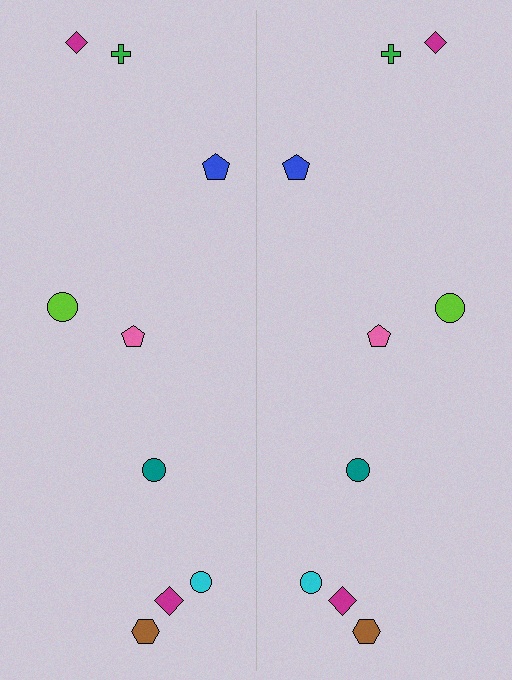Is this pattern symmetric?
Yes, this pattern has bilateral (reflection) symmetry.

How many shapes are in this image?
There are 18 shapes in this image.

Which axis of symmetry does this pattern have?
The pattern has a vertical axis of symmetry running through the center of the image.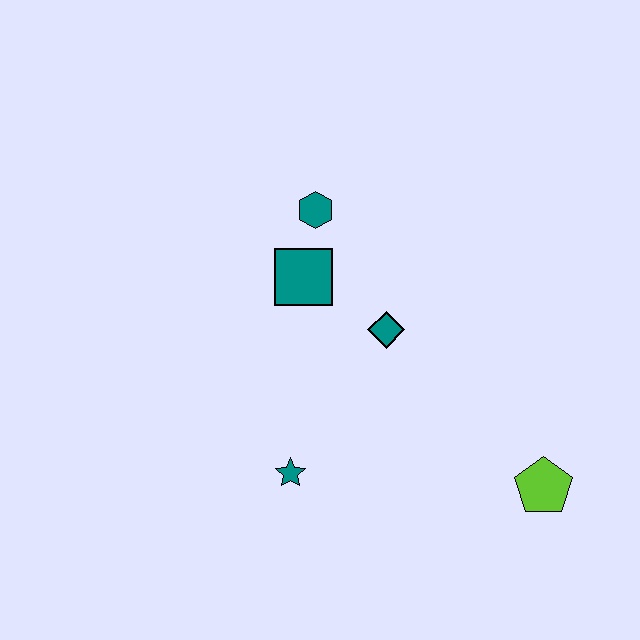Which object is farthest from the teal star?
The teal hexagon is farthest from the teal star.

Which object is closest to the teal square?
The teal hexagon is closest to the teal square.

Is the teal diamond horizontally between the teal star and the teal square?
No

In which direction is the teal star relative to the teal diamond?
The teal star is below the teal diamond.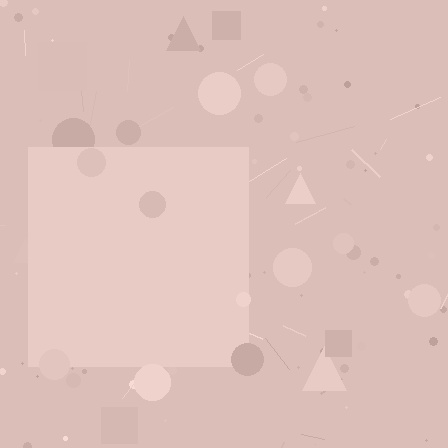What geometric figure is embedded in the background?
A square is embedded in the background.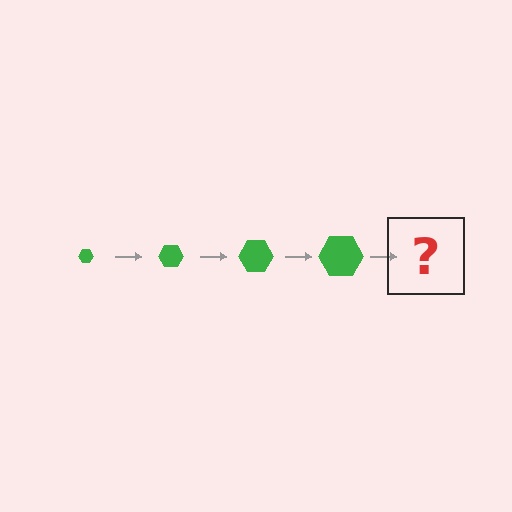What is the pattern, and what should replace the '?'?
The pattern is that the hexagon gets progressively larger each step. The '?' should be a green hexagon, larger than the previous one.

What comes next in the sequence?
The next element should be a green hexagon, larger than the previous one.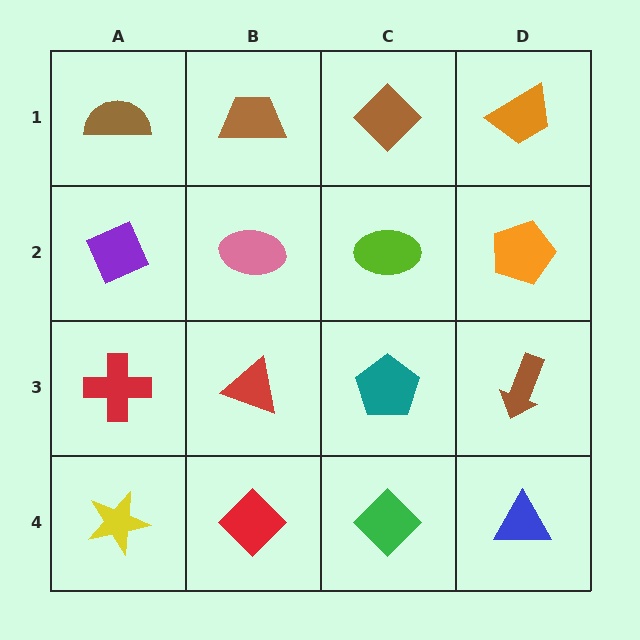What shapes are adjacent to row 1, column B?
A pink ellipse (row 2, column B), a brown semicircle (row 1, column A), a brown diamond (row 1, column C).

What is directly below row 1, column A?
A purple diamond.